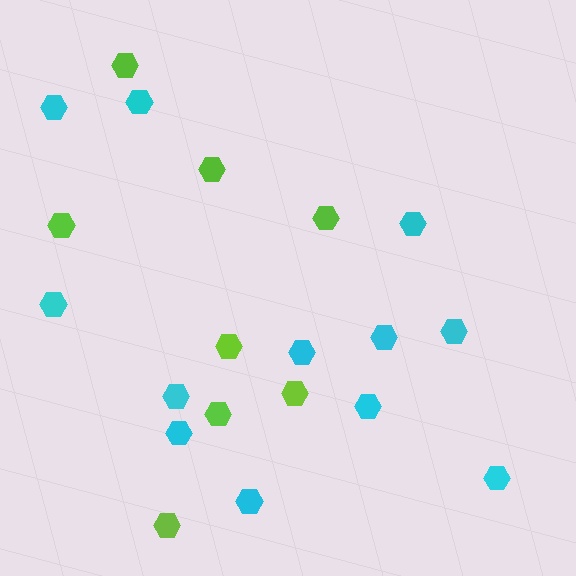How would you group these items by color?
There are 2 groups: one group of cyan hexagons (12) and one group of lime hexagons (8).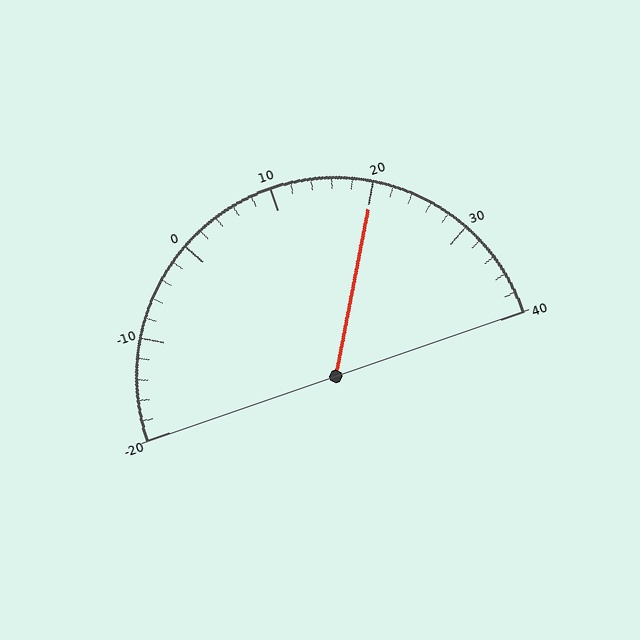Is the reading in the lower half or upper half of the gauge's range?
The reading is in the upper half of the range (-20 to 40).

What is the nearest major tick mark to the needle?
The nearest major tick mark is 20.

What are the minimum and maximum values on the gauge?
The gauge ranges from -20 to 40.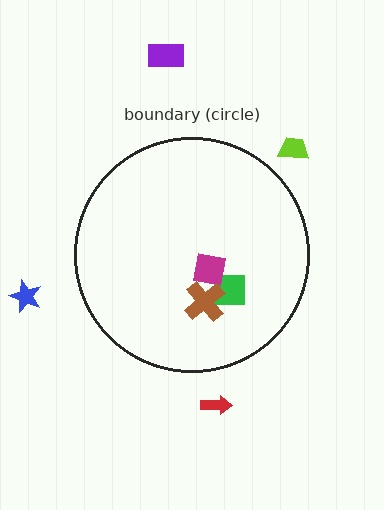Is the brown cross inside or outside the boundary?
Inside.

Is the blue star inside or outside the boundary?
Outside.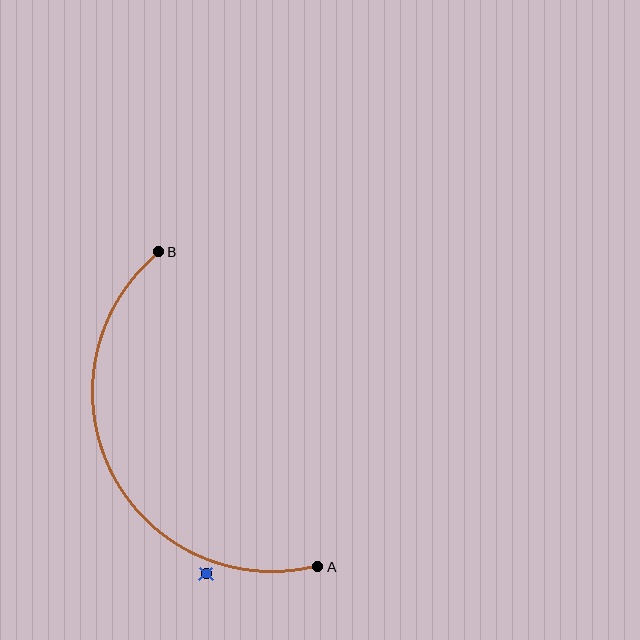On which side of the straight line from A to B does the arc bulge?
The arc bulges to the left of the straight line connecting A and B.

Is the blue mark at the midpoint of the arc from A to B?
No — the blue mark does not lie on the arc at all. It sits slightly outside the curve.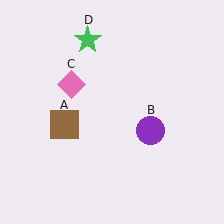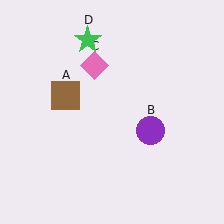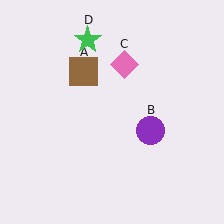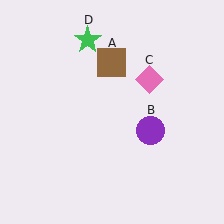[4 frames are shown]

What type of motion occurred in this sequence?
The brown square (object A), pink diamond (object C) rotated clockwise around the center of the scene.